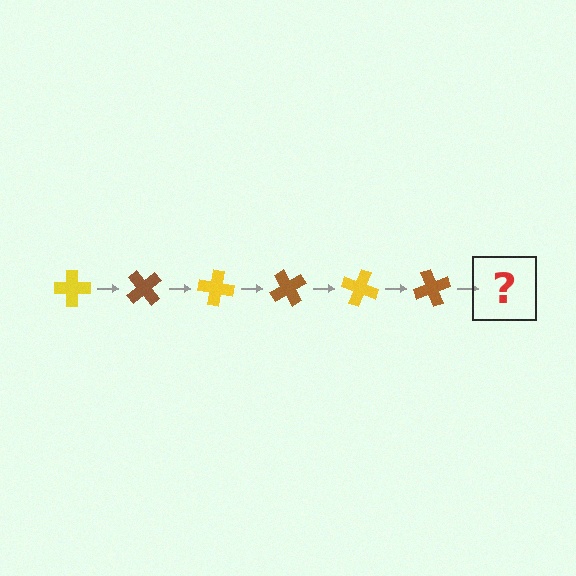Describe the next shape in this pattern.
It should be a yellow cross, rotated 300 degrees from the start.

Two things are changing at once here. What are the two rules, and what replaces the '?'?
The two rules are that it rotates 50 degrees each step and the color cycles through yellow and brown. The '?' should be a yellow cross, rotated 300 degrees from the start.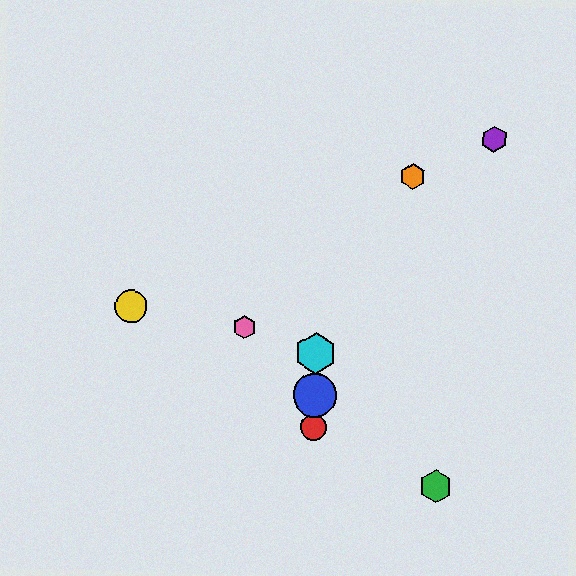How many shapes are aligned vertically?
3 shapes (the red circle, the blue circle, the cyan hexagon) are aligned vertically.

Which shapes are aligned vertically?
The red circle, the blue circle, the cyan hexagon are aligned vertically.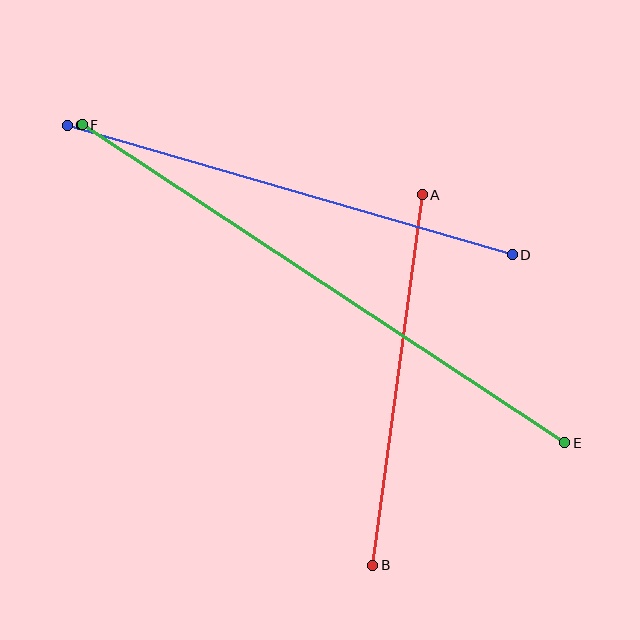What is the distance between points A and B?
The distance is approximately 374 pixels.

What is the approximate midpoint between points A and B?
The midpoint is at approximately (397, 380) pixels.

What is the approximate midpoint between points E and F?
The midpoint is at approximately (324, 284) pixels.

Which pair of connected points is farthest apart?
Points E and F are farthest apart.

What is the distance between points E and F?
The distance is approximately 578 pixels.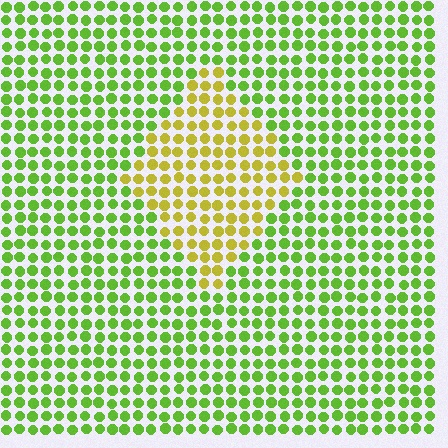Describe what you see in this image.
The image is filled with small lime elements in a uniform arrangement. A diamond-shaped region is visible where the elements are tinted to a slightly different hue, forming a subtle color boundary.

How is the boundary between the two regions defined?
The boundary is defined purely by a slight shift in hue (about 42 degrees). Spacing, size, and orientation are identical on both sides.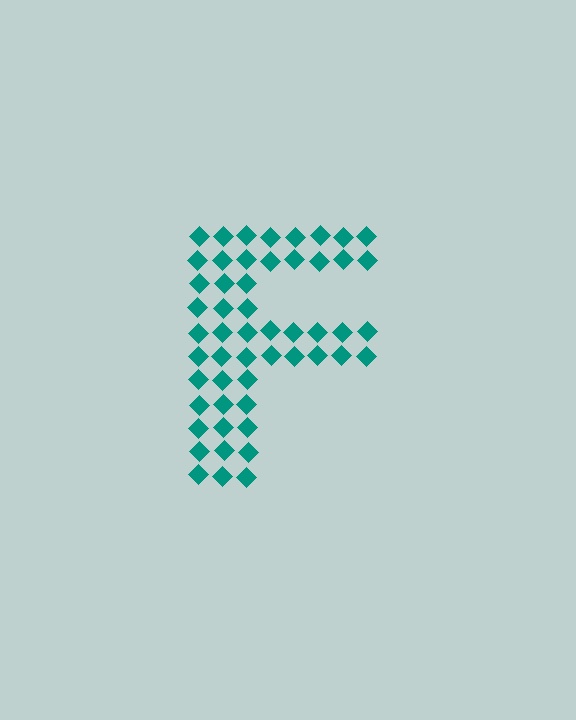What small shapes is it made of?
It is made of small diamonds.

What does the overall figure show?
The overall figure shows the letter F.